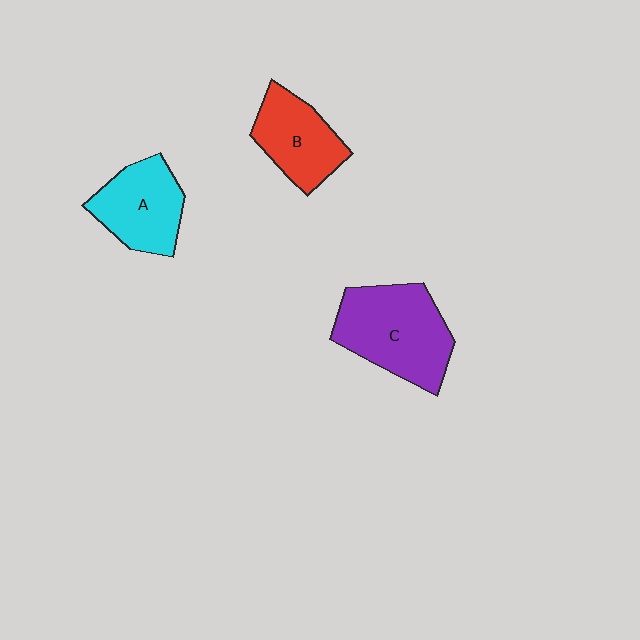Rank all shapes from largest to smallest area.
From largest to smallest: C (purple), A (cyan), B (red).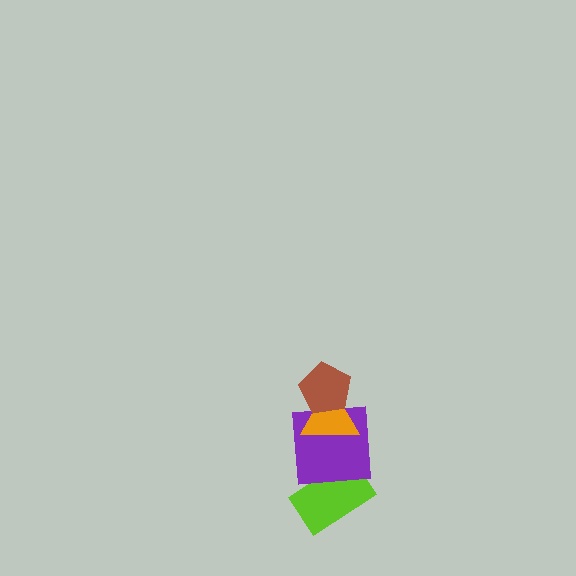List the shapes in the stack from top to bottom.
From top to bottom: the brown pentagon, the orange triangle, the purple square, the lime rectangle.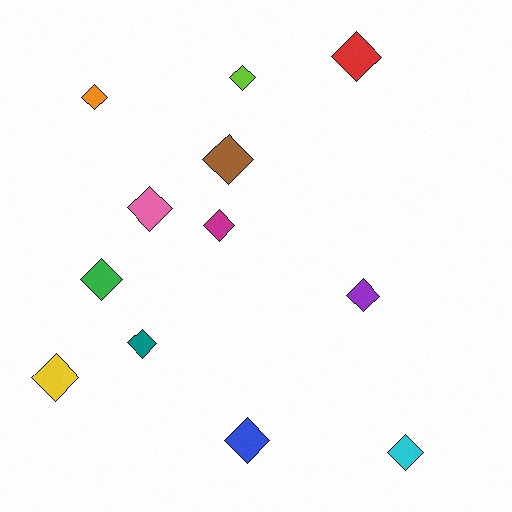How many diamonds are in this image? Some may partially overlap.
There are 12 diamonds.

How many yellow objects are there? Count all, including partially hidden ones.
There is 1 yellow object.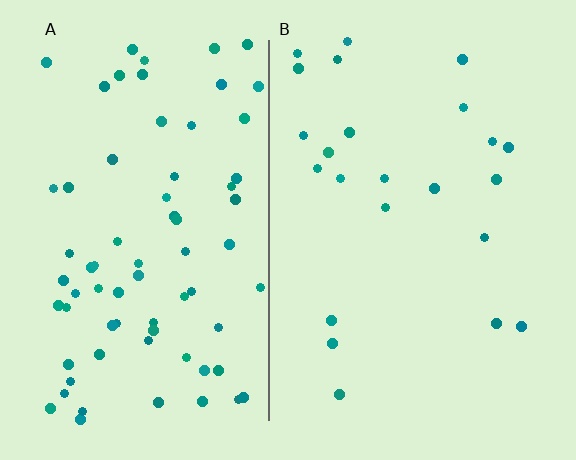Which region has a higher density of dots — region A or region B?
A (the left).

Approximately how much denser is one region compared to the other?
Approximately 3.1× — region A over region B.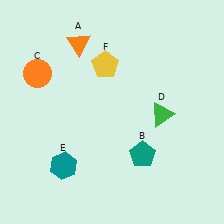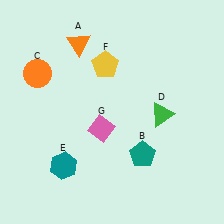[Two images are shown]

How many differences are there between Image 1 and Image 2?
There is 1 difference between the two images.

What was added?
A pink diamond (G) was added in Image 2.